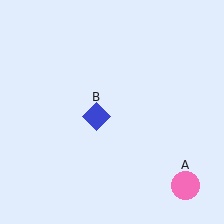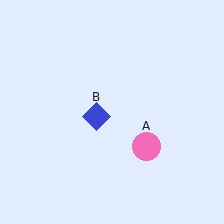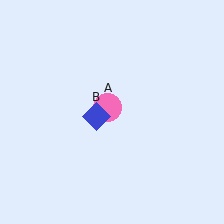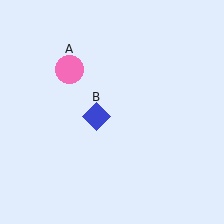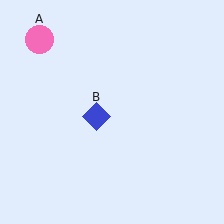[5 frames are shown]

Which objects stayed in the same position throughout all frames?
Blue diamond (object B) remained stationary.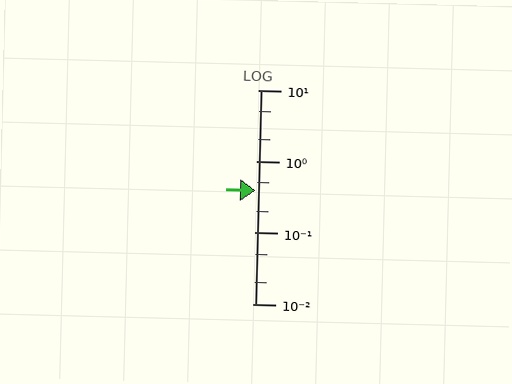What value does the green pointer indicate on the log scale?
The pointer indicates approximately 0.39.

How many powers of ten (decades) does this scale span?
The scale spans 3 decades, from 0.01 to 10.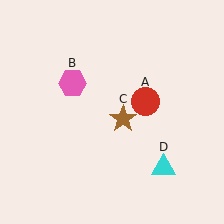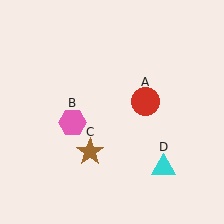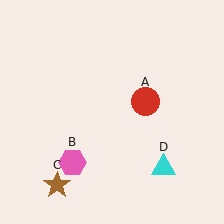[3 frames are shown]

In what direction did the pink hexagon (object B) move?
The pink hexagon (object B) moved down.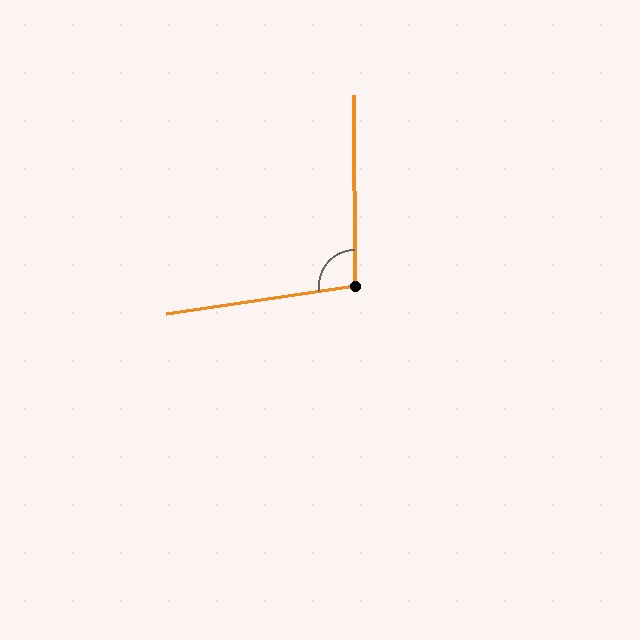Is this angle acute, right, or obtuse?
It is obtuse.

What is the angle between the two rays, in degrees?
Approximately 98 degrees.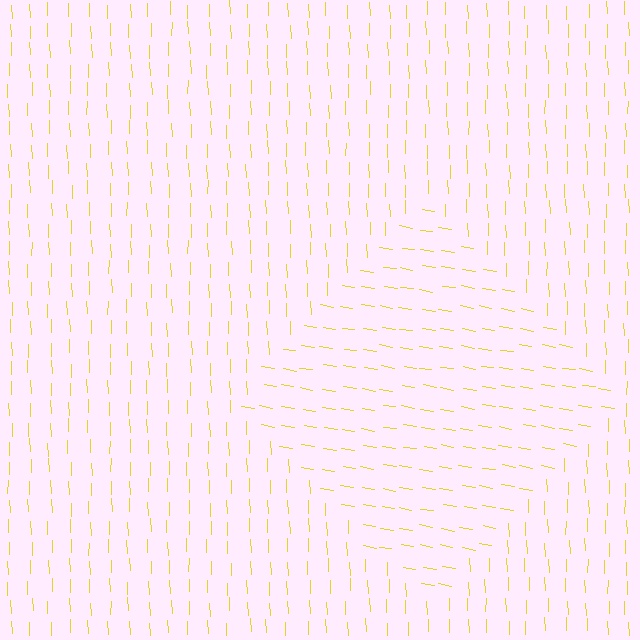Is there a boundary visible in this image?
Yes, there is a texture boundary formed by a change in line orientation.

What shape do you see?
I see a diamond.